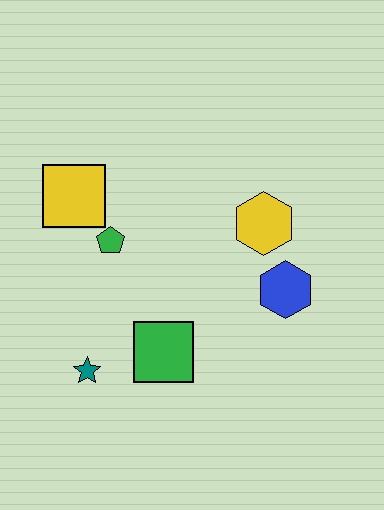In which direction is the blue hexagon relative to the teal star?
The blue hexagon is to the right of the teal star.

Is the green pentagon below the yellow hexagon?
Yes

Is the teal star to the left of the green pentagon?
Yes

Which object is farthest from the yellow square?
The blue hexagon is farthest from the yellow square.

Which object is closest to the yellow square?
The green pentagon is closest to the yellow square.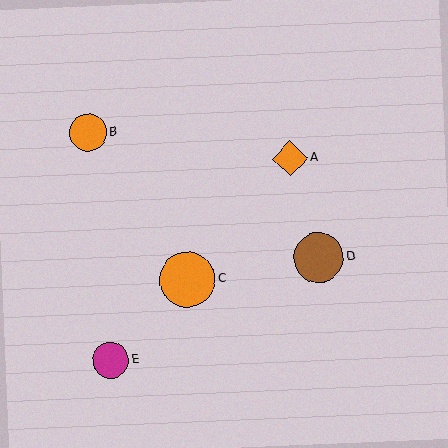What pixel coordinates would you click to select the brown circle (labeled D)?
Click at (319, 258) to select the brown circle D.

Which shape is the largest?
The orange circle (labeled C) is the largest.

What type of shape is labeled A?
Shape A is an orange diamond.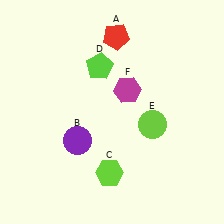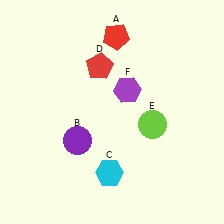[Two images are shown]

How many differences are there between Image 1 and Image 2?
There are 3 differences between the two images.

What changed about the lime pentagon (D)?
In Image 1, D is lime. In Image 2, it changed to red.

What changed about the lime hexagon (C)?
In Image 1, C is lime. In Image 2, it changed to cyan.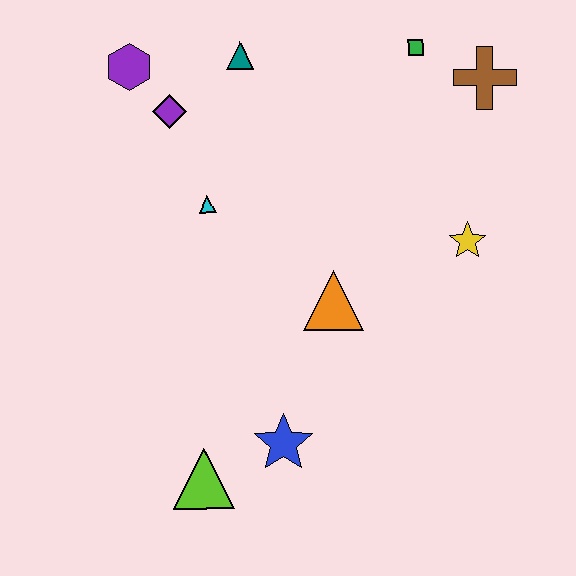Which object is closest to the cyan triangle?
The purple diamond is closest to the cyan triangle.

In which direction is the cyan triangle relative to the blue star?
The cyan triangle is above the blue star.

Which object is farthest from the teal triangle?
The lime triangle is farthest from the teal triangle.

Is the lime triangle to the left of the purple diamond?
No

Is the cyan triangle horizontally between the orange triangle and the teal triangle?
No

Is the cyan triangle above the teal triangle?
No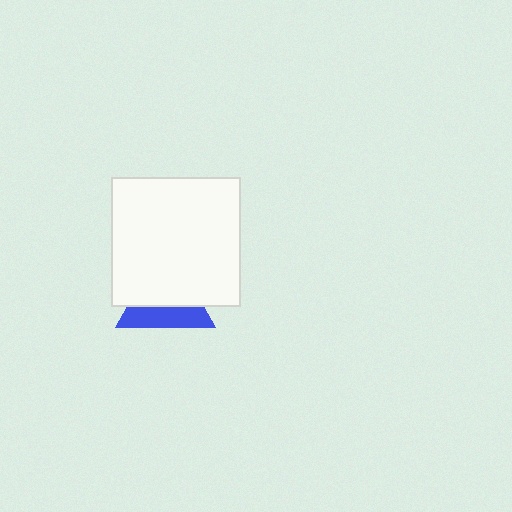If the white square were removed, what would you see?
You would see the complete blue triangle.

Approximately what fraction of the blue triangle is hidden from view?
Roughly 60% of the blue triangle is hidden behind the white square.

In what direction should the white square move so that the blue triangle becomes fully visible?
The white square should move up. That is the shortest direction to clear the overlap and leave the blue triangle fully visible.